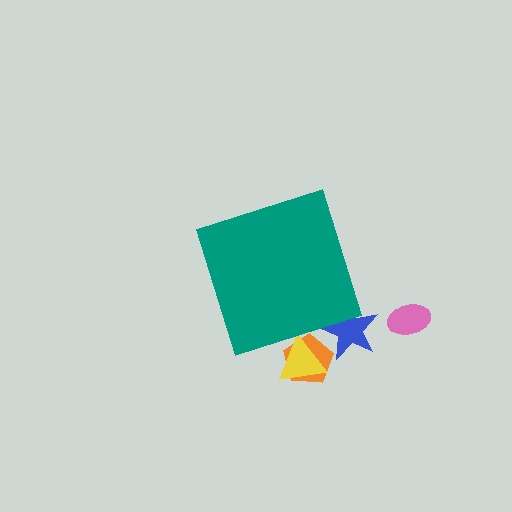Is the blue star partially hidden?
Yes, the blue star is partially hidden behind the teal diamond.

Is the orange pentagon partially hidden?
Yes, the orange pentagon is partially hidden behind the teal diamond.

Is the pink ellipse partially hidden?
No, the pink ellipse is fully visible.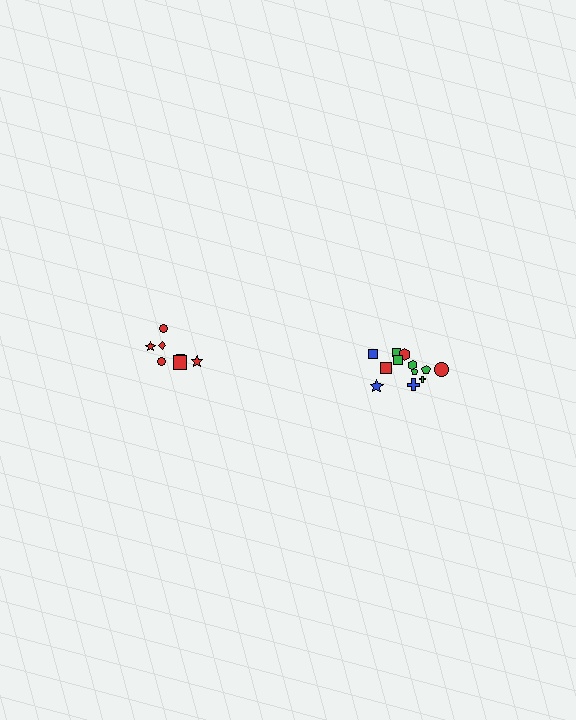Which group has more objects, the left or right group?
The right group.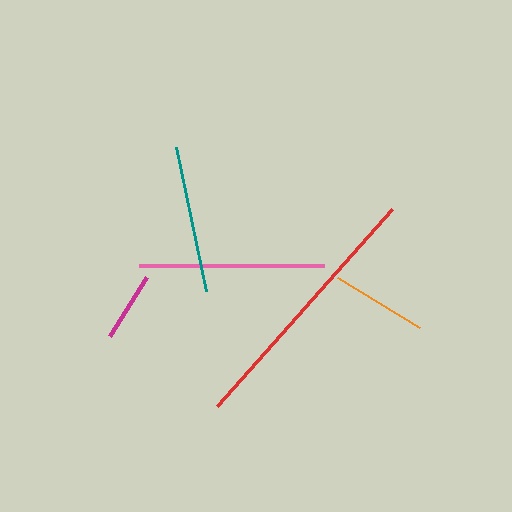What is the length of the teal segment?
The teal segment is approximately 147 pixels long.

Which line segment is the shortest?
The magenta line is the shortest at approximately 70 pixels.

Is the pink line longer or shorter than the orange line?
The pink line is longer than the orange line.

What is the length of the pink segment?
The pink segment is approximately 185 pixels long.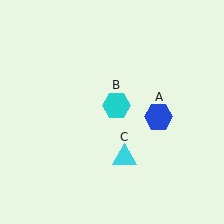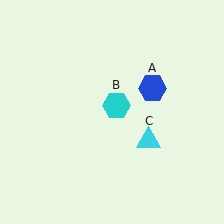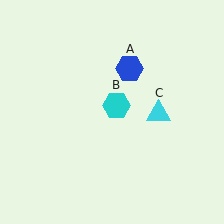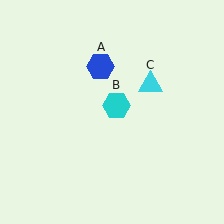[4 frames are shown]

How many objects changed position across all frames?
2 objects changed position: blue hexagon (object A), cyan triangle (object C).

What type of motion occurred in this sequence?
The blue hexagon (object A), cyan triangle (object C) rotated counterclockwise around the center of the scene.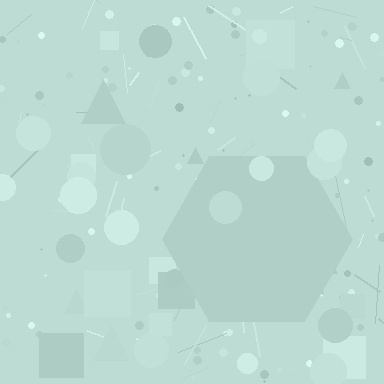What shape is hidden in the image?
A hexagon is hidden in the image.